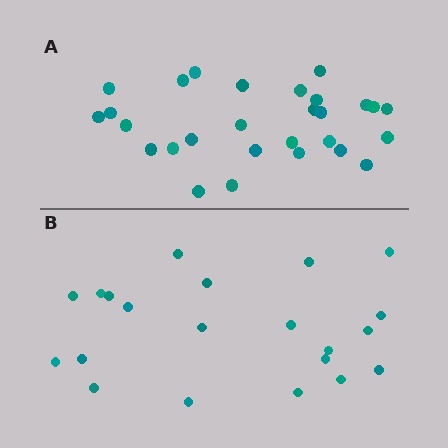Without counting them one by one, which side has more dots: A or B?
Region A (the top region) has more dots.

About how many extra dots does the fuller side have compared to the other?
Region A has roughly 8 or so more dots than region B.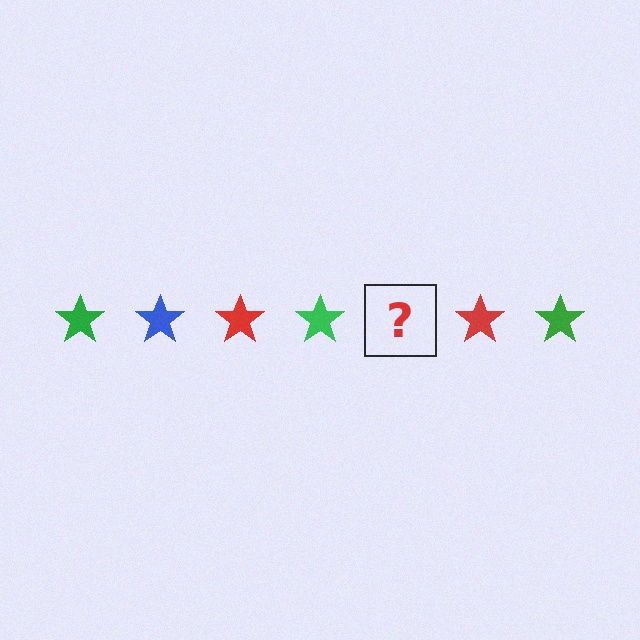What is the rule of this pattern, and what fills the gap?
The rule is that the pattern cycles through green, blue, red stars. The gap should be filled with a blue star.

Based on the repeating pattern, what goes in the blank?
The blank should be a blue star.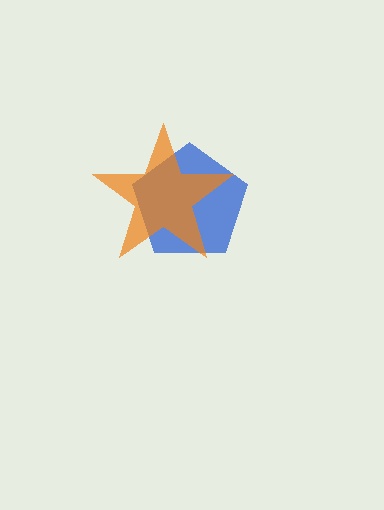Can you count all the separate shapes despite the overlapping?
Yes, there are 2 separate shapes.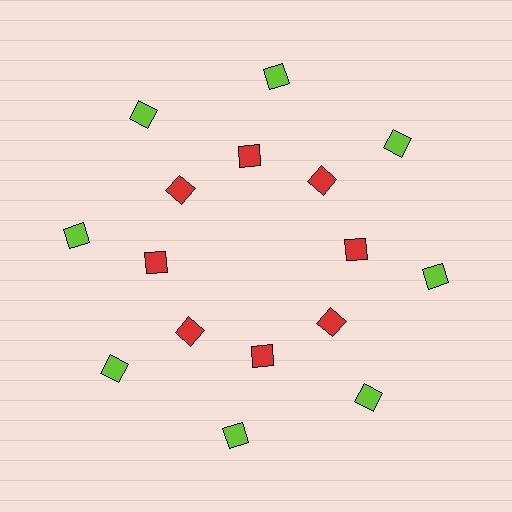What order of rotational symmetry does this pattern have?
This pattern has 8-fold rotational symmetry.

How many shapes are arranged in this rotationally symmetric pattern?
There are 16 shapes, arranged in 8 groups of 2.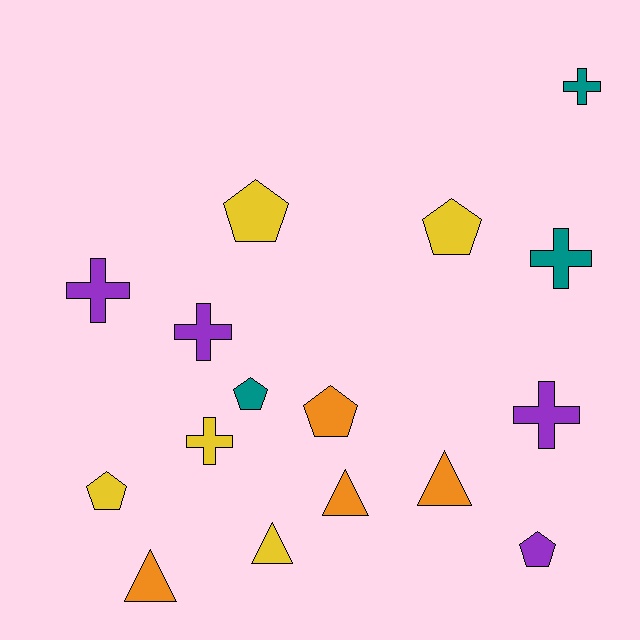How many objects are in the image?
There are 16 objects.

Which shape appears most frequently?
Pentagon, with 6 objects.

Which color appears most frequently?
Yellow, with 5 objects.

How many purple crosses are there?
There are 3 purple crosses.